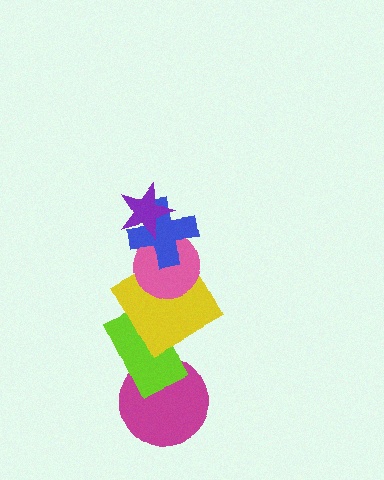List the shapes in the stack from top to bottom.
From top to bottom: the purple star, the blue cross, the pink circle, the yellow square, the lime rectangle, the magenta circle.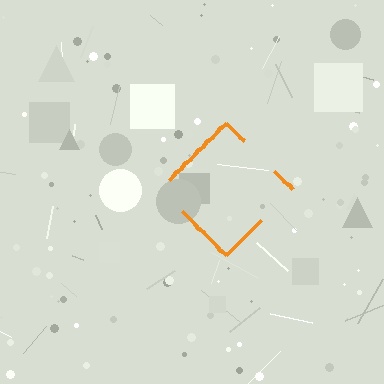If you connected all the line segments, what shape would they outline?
They would outline a diamond.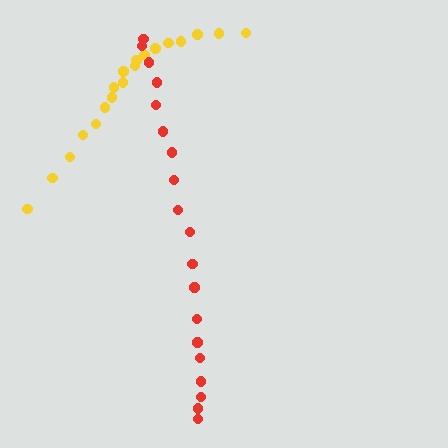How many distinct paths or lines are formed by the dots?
There are 2 distinct paths.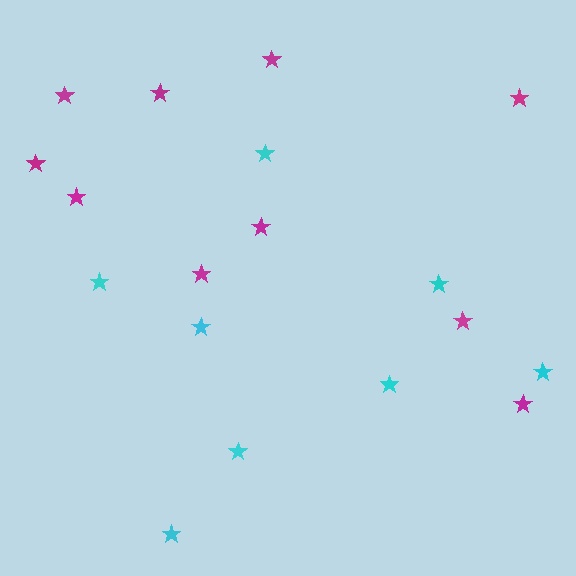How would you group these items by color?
There are 2 groups: one group of magenta stars (10) and one group of cyan stars (8).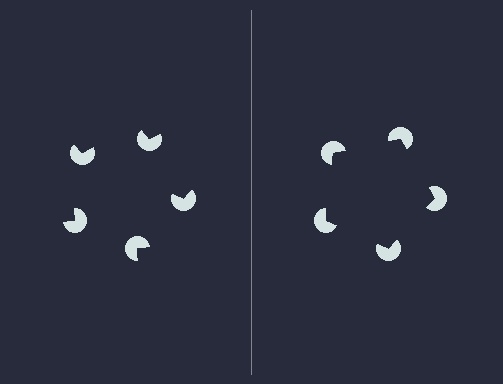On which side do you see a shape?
An illusory pentagon appears on the right side. On the left side the wedge cuts are rotated, so no coherent shape forms.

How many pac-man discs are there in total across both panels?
10 — 5 on each side.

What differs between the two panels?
The pac-man discs are positioned identically on both sides; only the wedge orientations differ. On the right they align to a pentagon; on the left they are misaligned.